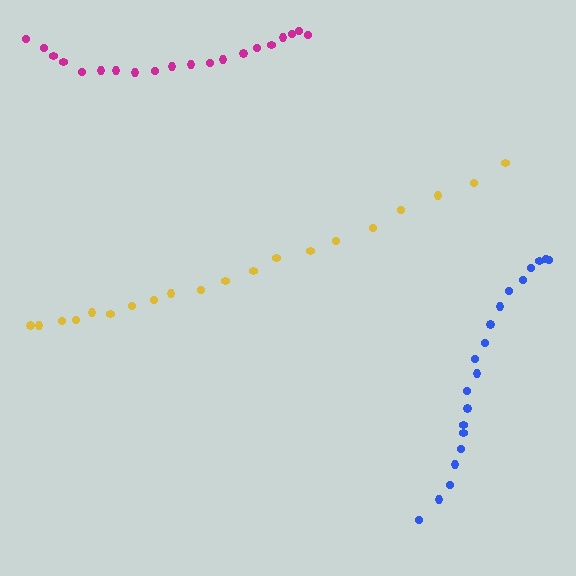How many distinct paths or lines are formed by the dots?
There are 3 distinct paths.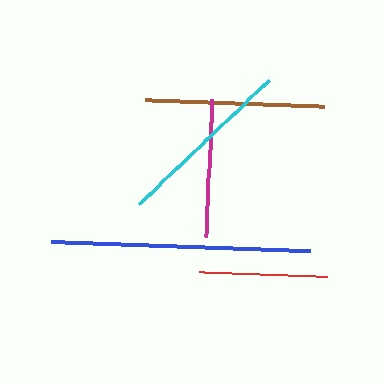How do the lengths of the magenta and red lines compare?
The magenta and red lines are approximately the same length.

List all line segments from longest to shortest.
From longest to shortest: blue, cyan, brown, magenta, red.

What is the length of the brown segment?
The brown segment is approximately 179 pixels long.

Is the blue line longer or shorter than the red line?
The blue line is longer than the red line.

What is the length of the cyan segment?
The cyan segment is approximately 180 pixels long.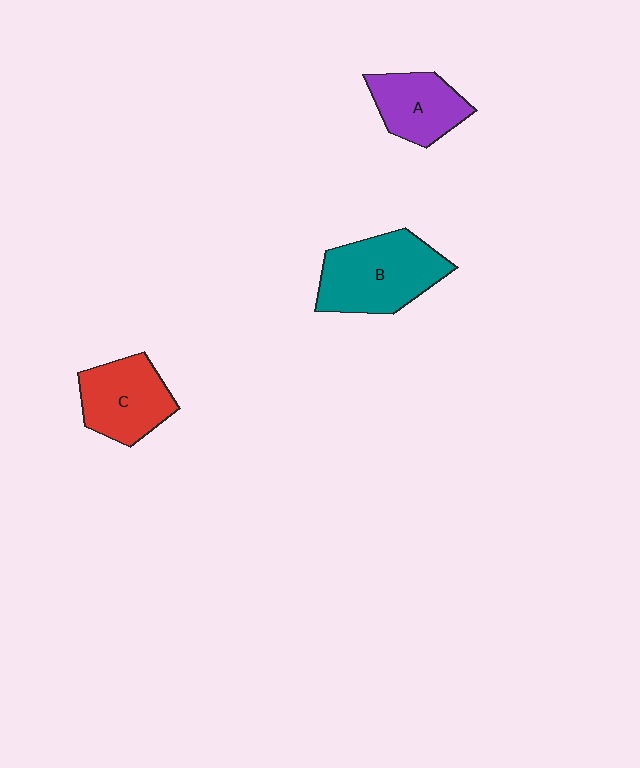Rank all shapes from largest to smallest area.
From largest to smallest: B (teal), C (red), A (purple).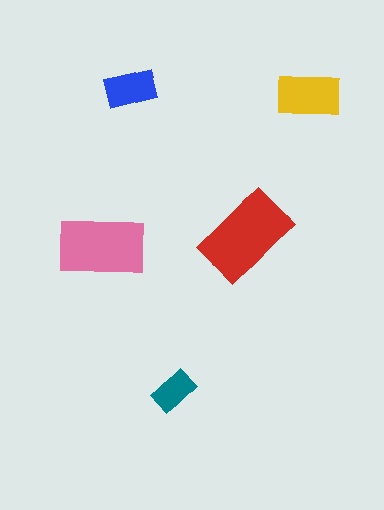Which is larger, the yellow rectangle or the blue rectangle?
The yellow one.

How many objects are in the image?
There are 5 objects in the image.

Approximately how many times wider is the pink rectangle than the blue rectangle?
About 1.5 times wider.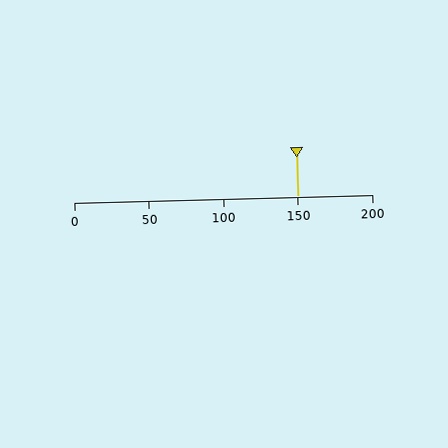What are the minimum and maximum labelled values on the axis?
The axis runs from 0 to 200.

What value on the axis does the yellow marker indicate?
The marker indicates approximately 150.